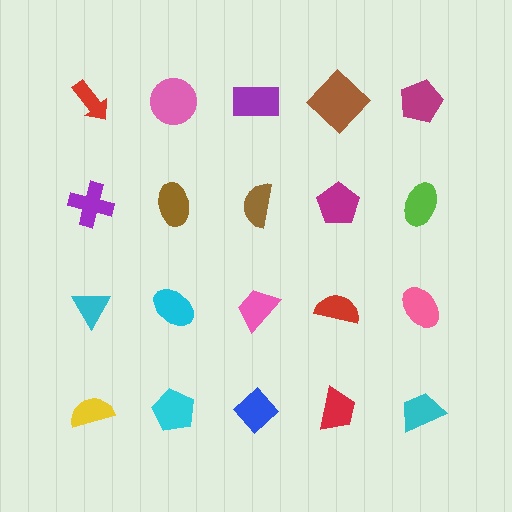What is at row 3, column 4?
A red semicircle.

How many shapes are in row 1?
5 shapes.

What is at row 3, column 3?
A pink trapezoid.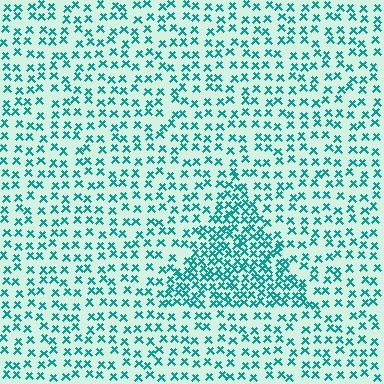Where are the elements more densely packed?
The elements are more densely packed inside the triangle boundary.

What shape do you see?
I see a triangle.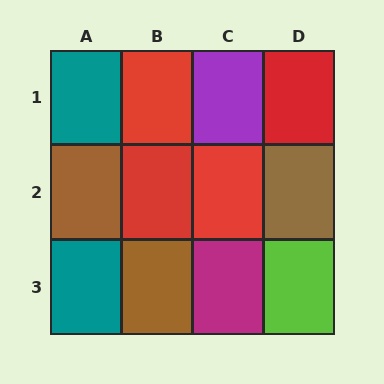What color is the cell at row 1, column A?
Teal.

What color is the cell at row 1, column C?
Purple.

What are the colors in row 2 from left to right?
Brown, red, red, brown.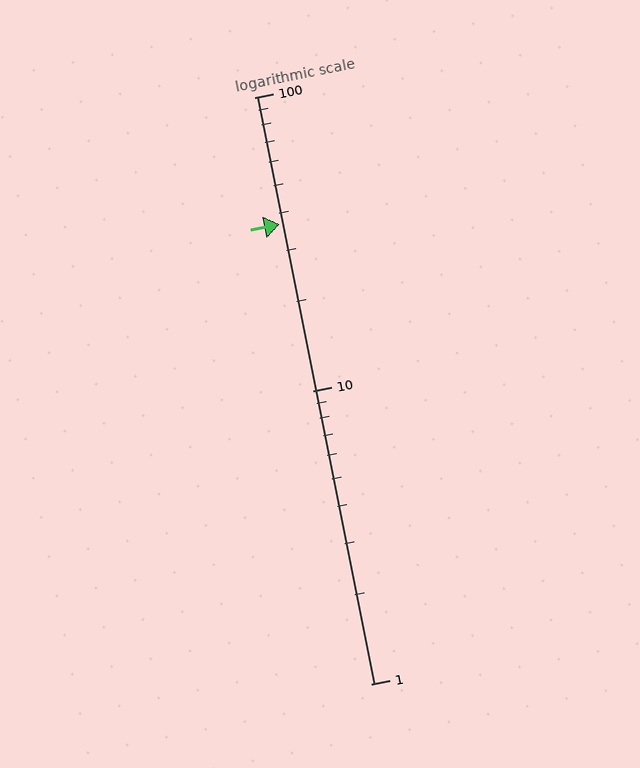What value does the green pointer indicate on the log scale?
The pointer indicates approximately 37.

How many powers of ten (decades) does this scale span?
The scale spans 2 decades, from 1 to 100.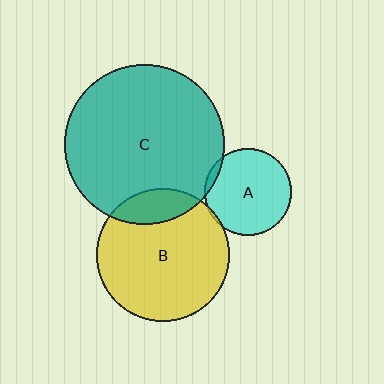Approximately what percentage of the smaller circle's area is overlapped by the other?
Approximately 5%.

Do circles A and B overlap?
Yes.